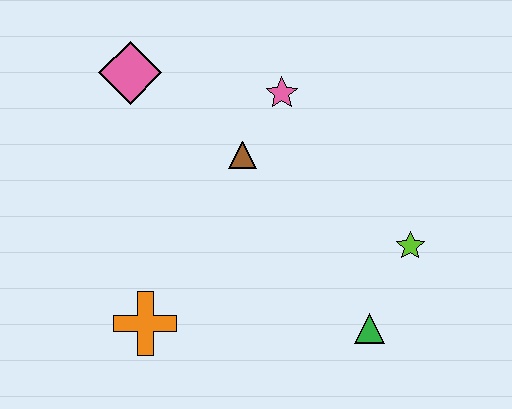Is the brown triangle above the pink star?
No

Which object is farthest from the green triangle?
The pink diamond is farthest from the green triangle.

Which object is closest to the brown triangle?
The pink star is closest to the brown triangle.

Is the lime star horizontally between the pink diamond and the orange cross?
No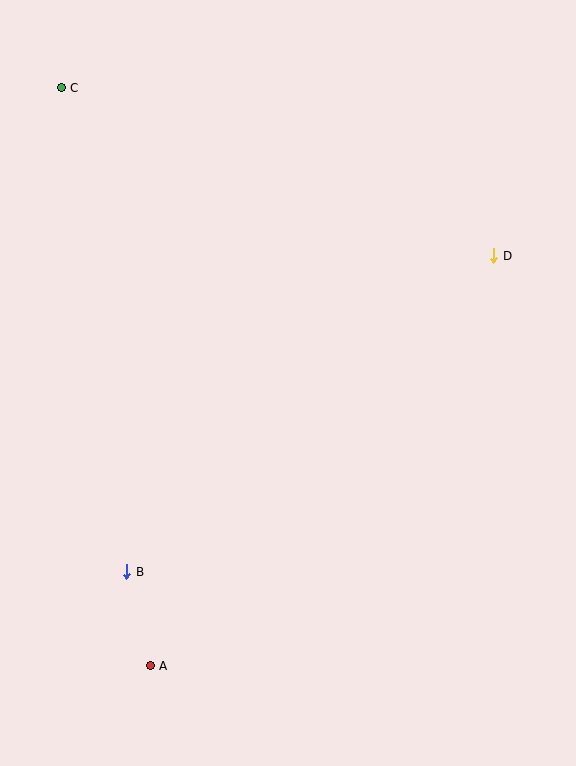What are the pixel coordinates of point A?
Point A is at (150, 666).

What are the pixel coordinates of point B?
Point B is at (127, 572).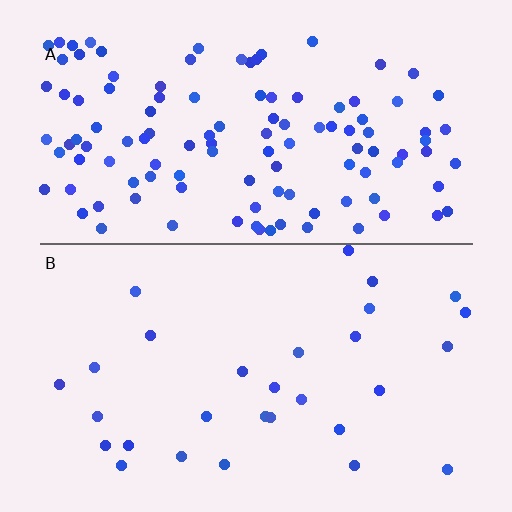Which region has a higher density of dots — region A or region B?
A (the top).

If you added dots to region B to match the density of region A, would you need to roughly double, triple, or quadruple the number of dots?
Approximately quadruple.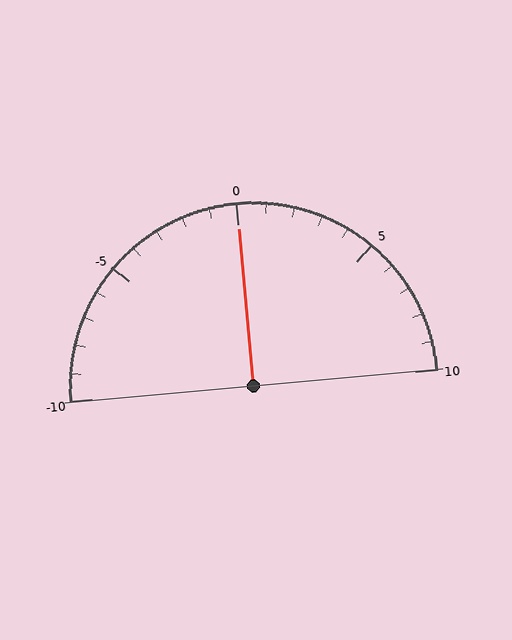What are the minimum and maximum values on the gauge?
The gauge ranges from -10 to 10.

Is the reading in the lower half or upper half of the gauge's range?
The reading is in the upper half of the range (-10 to 10).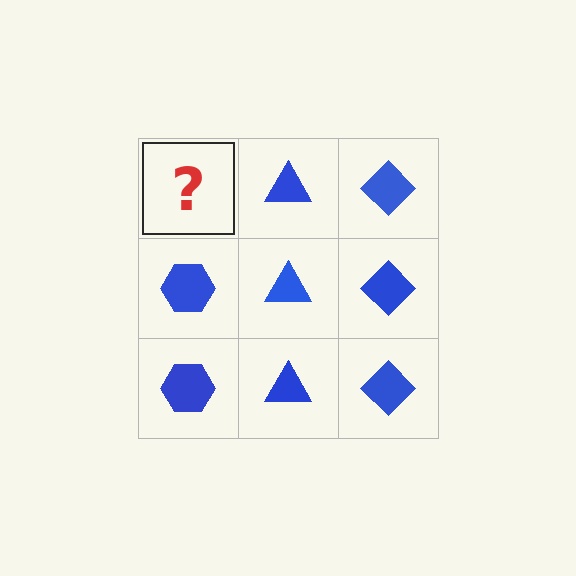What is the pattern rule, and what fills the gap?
The rule is that each column has a consistent shape. The gap should be filled with a blue hexagon.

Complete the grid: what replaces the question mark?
The question mark should be replaced with a blue hexagon.